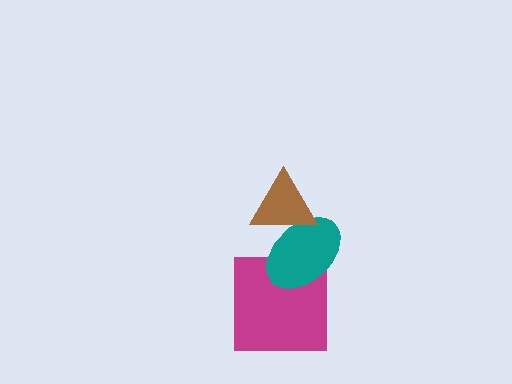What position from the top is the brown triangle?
The brown triangle is 1st from the top.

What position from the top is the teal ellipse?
The teal ellipse is 2nd from the top.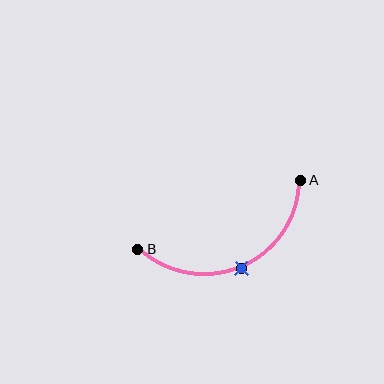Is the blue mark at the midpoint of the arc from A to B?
Yes. The blue mark lies on the arc at equal arc-length from both A and B — it is the arc midpoint.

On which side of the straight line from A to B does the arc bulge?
The arc bulges below the straight line connecting A and B.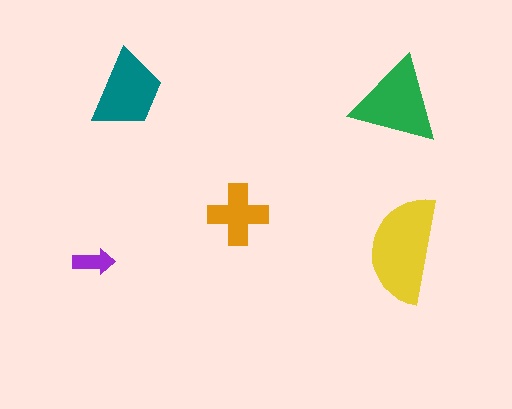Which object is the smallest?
The purple arrow.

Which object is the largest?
The yellow semicircle.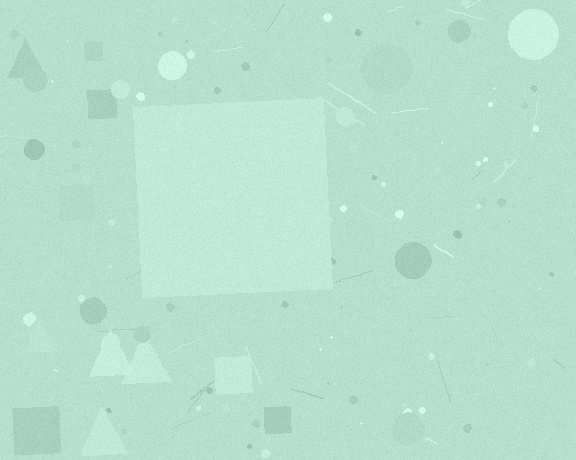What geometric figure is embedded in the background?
A square is embedded in the background.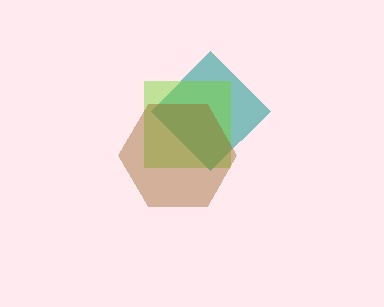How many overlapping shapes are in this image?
There are 3 overlapping shapes in the image.